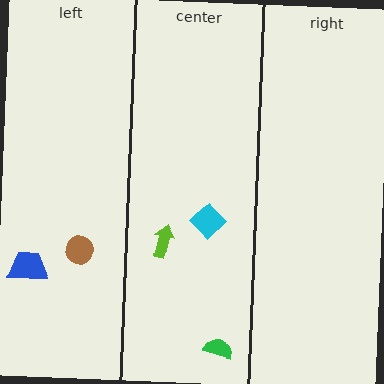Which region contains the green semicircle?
The center region.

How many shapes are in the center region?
3.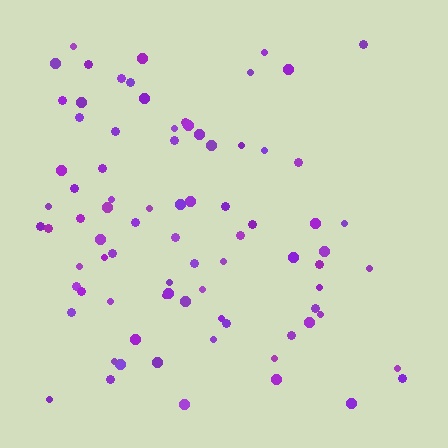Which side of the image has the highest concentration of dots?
The left.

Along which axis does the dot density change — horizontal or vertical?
Horizontal.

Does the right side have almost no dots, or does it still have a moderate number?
Still a moderate number, just noticeably fewer than the left.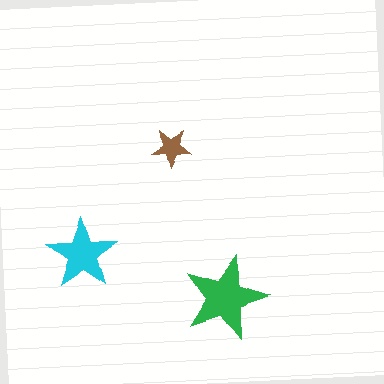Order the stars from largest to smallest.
the green one, the cyan one, the brown one.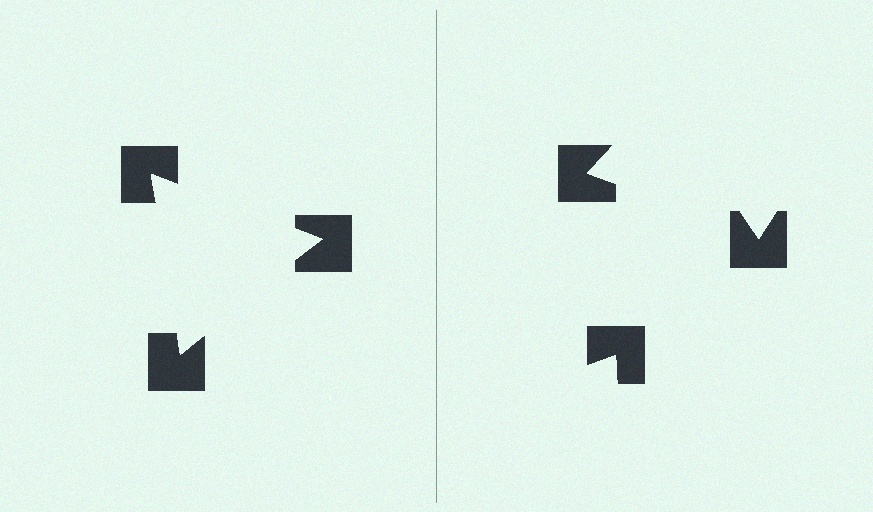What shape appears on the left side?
An illusory triangle.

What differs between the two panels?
The notched squares are positioned identically on both sides; only the wedge orientations differ. On the left they align to a triangle; on the right they are misaligned.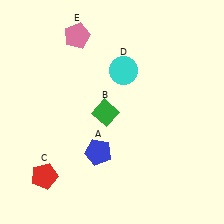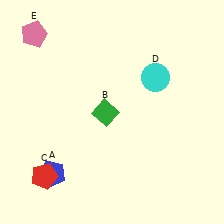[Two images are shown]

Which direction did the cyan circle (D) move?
The cyan circle (D) moved right.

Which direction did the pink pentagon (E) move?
The pink pentagon (E) moved left.